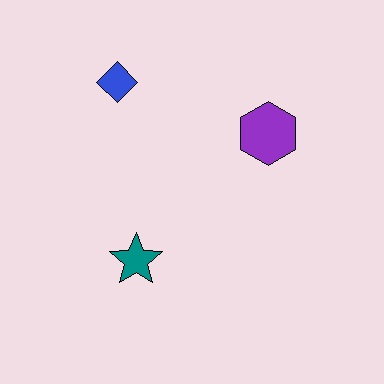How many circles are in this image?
There are no circles.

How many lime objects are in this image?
There are no lime objects.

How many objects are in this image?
There are 3 objects.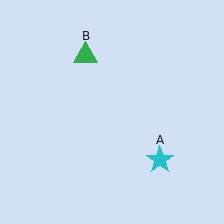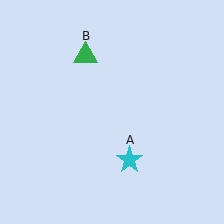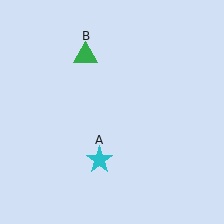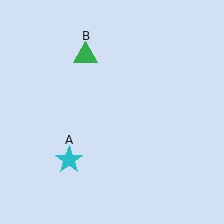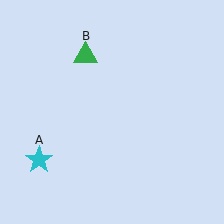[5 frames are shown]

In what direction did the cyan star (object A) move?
The cyan star (object A) moved left.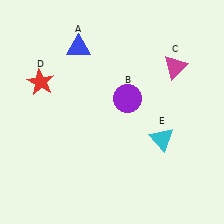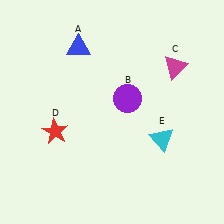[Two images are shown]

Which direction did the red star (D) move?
The red star (D) moved down.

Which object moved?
The red star (D) moved down.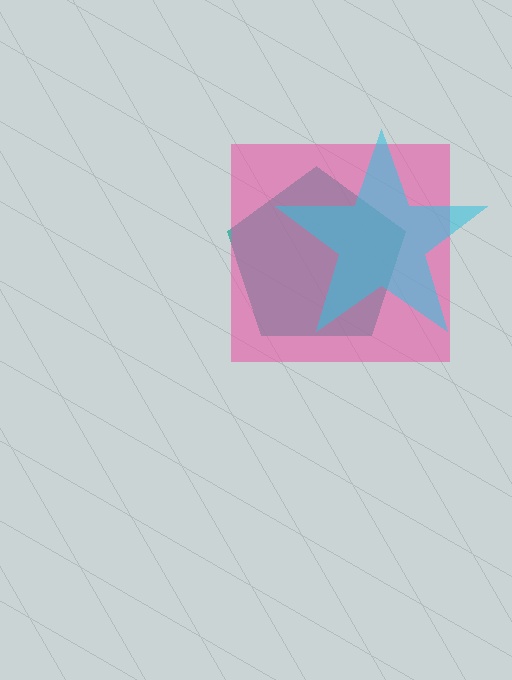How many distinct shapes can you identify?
There are 3 distinct shapes: a teal pentagon, a pink square, a cyan star.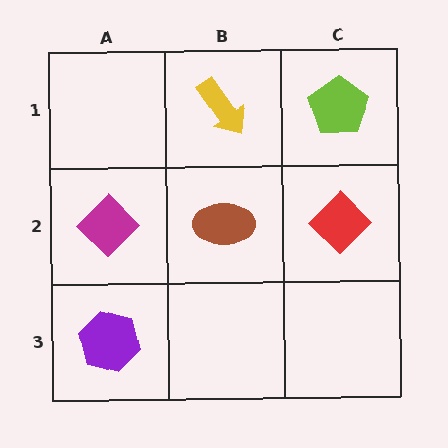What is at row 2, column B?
A brown ellipse.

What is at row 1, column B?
A yellow arrow.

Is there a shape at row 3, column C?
No, that cell is empty.